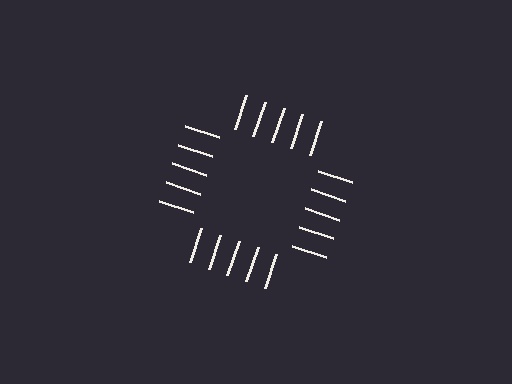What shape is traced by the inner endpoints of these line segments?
An illusory square — the line segments terminate on its edges but no continuous stroke is drawn.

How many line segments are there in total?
20 — 5 along each of the 4 edges.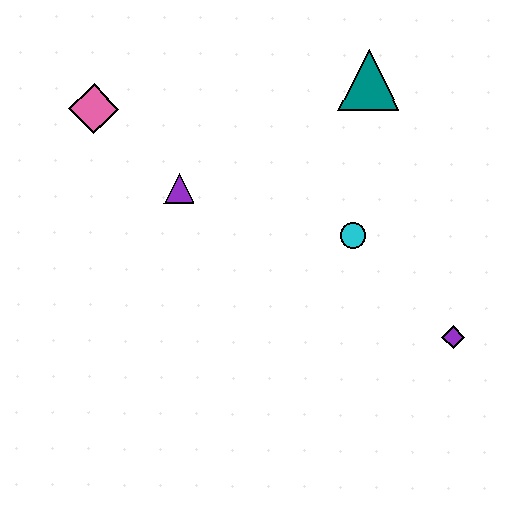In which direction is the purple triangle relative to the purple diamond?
The purple triangle is to the left of the purple diamond.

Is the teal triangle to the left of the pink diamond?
No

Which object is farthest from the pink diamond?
The purple diamond is farthest from the pink diamond.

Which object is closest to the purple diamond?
The cyan circle is closest to the purple diamond.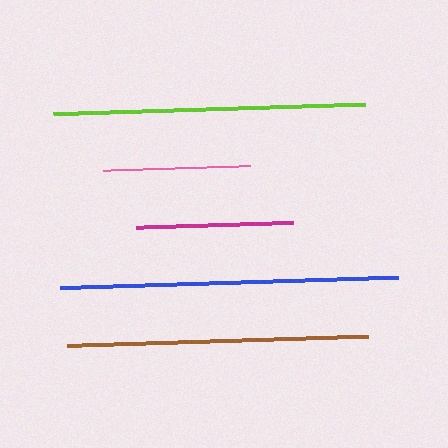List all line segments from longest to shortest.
From longest to shortest: blue, lime, brown, magenta, pink.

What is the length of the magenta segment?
The magenta segment is approximately 157 pixels long.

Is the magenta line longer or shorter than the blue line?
The blue line is longer than the magenta line.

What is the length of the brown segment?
The brown segment is approximately 301 pixels long.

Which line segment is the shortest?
The pink line is the shortest at approximately 148 pixels.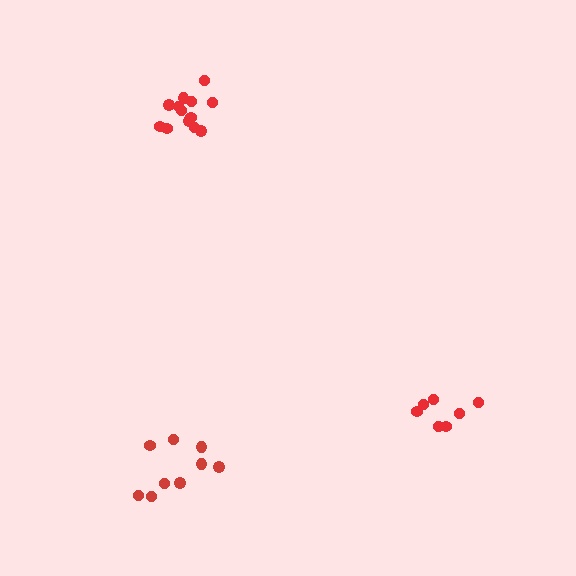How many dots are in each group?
Group 1: 13 dots, Group 2: 7 dots, Group 3: 9 dots (29 total).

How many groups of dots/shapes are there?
There are 3 groups.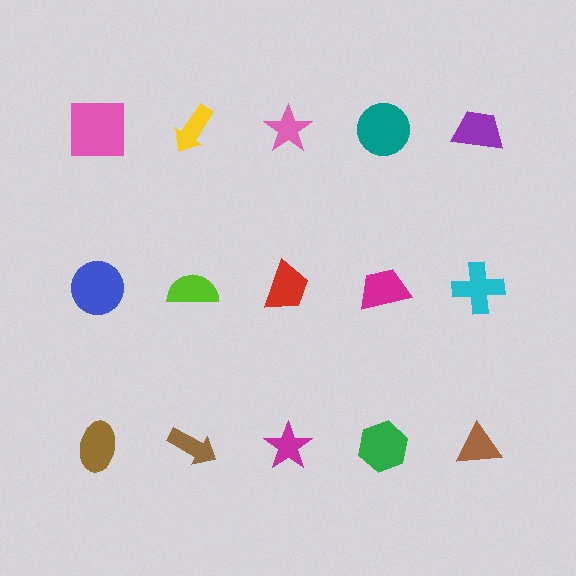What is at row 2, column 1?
A blue circle.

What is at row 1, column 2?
A yellow arrow.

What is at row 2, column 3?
A red trapezoid.